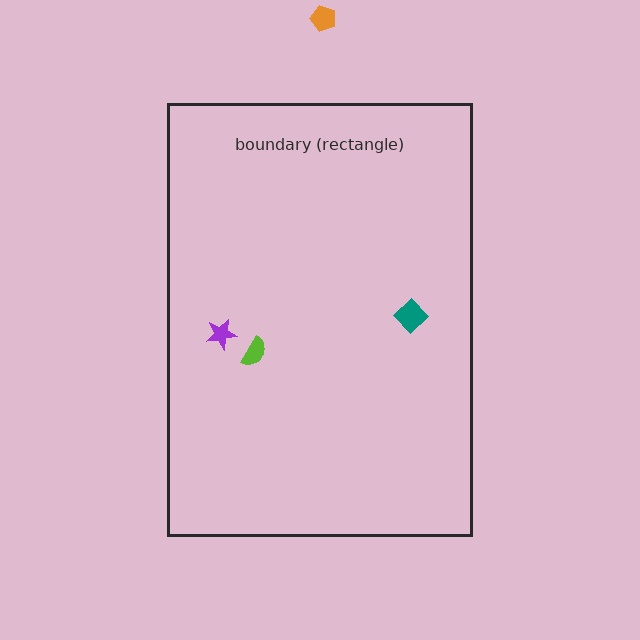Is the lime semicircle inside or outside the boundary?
Inside.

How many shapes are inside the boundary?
3 inside, 1 outside.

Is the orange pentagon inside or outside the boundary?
Outside.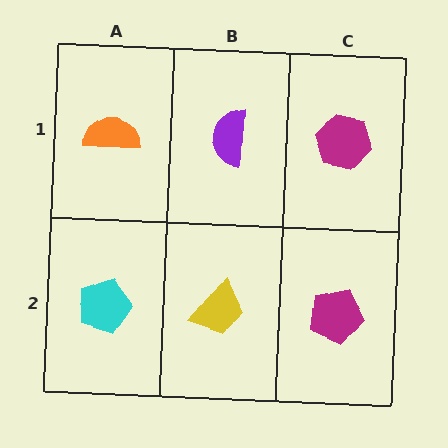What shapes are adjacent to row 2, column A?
An orange semicircle (row 1, column A), a yellow trapezoid (row 2, column B).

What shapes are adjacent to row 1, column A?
A cyan pentagon (row 2, column A), a purple semicircle (row 1, column B).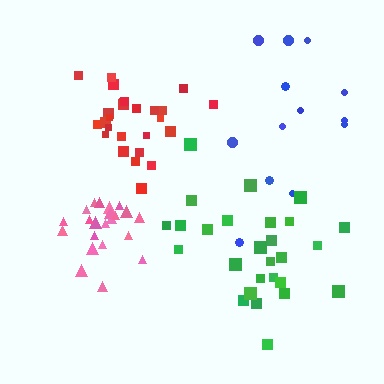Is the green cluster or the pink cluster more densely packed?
Pink.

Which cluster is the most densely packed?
Pink.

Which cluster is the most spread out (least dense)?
Blue.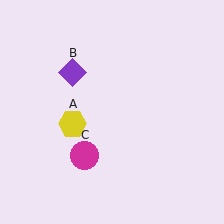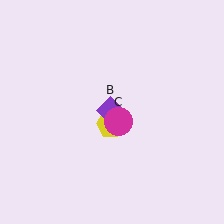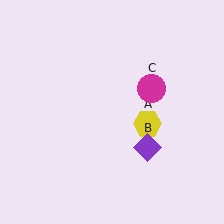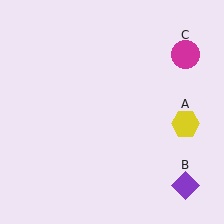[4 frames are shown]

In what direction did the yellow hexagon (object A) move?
The yellow hexagon (object A) moved right.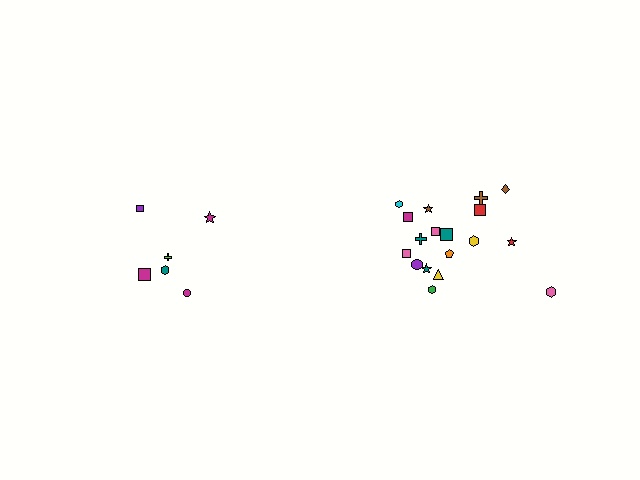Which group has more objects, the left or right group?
The right group.